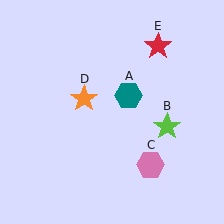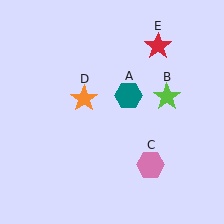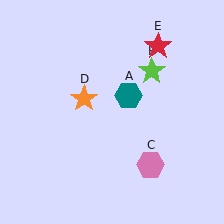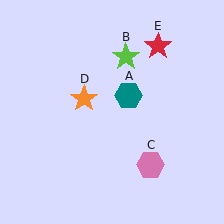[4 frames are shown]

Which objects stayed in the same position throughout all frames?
Teal hexagon (object A) and pink hexagon (object C) and orange star (object D) and red star (object E) remained stationary.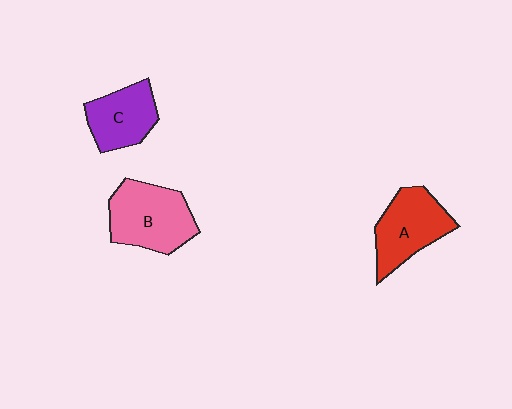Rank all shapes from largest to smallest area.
From largest to smallest: B (pink), A (red), C (purple).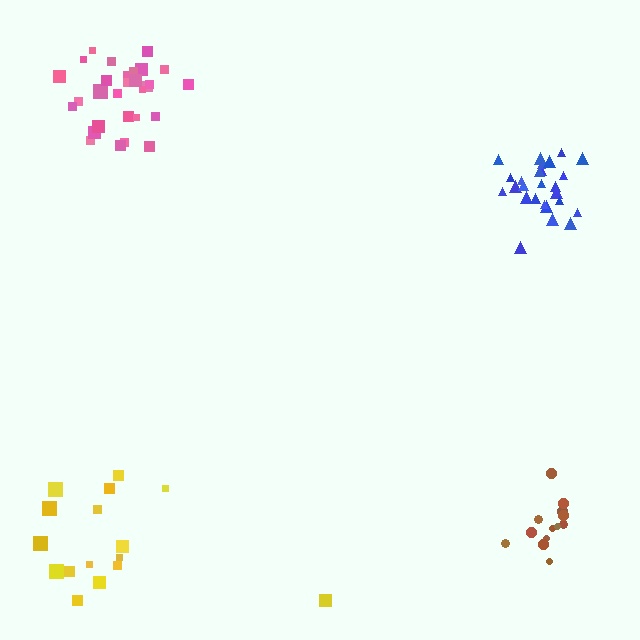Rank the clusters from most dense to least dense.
blue, pink, brown, yellow.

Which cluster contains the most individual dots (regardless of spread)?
Pink (29).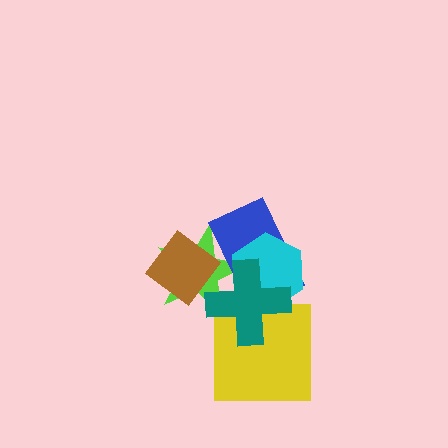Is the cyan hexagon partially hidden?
Yes, it is partially covered by another shape.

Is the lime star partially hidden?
Yes, it is partially covered by another shape.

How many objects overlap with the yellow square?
1 object overlaps with the yellow square.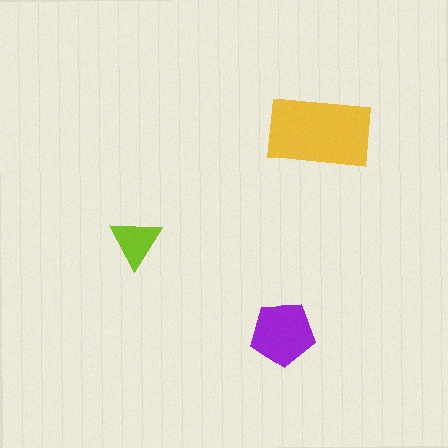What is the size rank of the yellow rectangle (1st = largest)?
1st.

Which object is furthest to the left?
The lime triangle is leftmost.